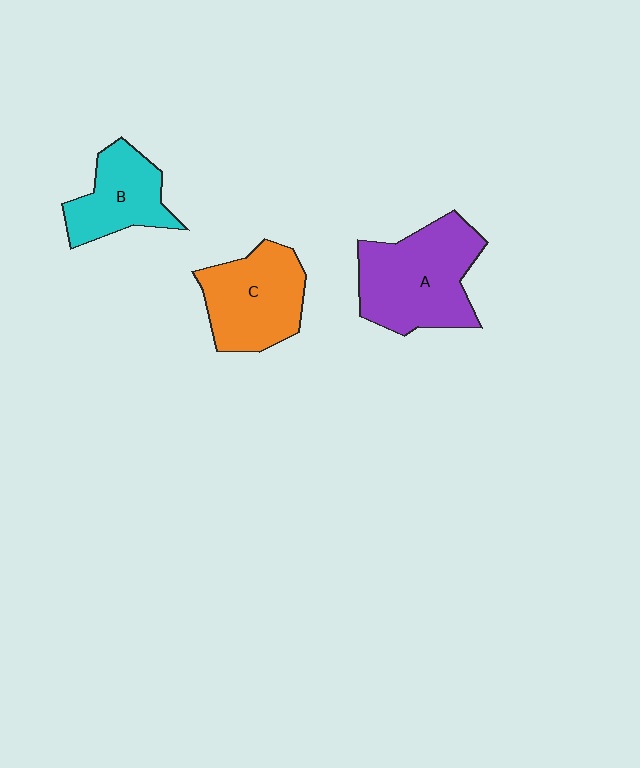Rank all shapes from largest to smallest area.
From largest to smallest: A (purple), C (orange), B (cyan).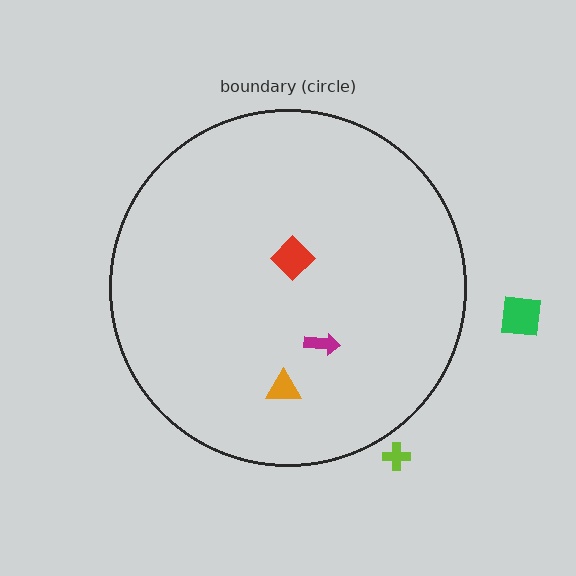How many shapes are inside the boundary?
3 inside, 2 outside.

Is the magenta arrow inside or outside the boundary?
Inside.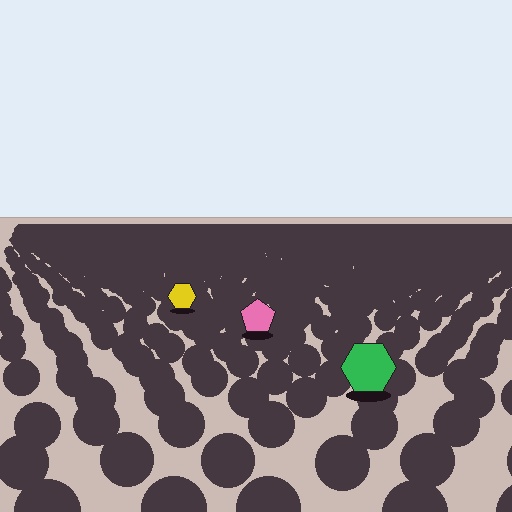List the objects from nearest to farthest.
From nearest to farthest: the green hexagon, the pink pentagon, the yellow hexagon.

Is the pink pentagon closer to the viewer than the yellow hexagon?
Yes. The pink pentagon is closer — you can tell from the texture gradient: the ground texture is coarser near it.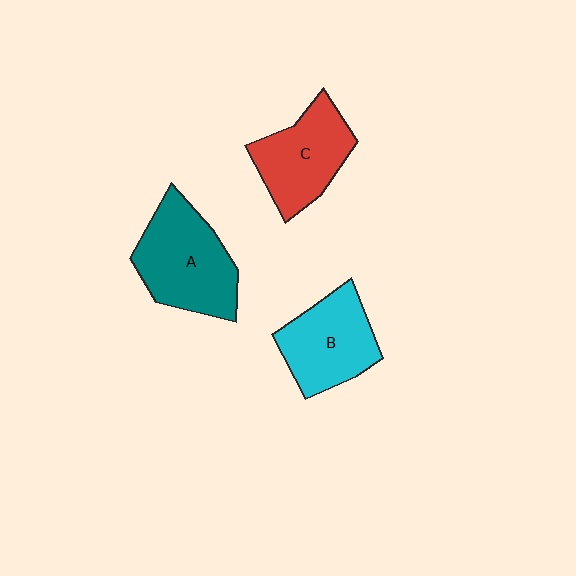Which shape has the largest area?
Shape A (teal).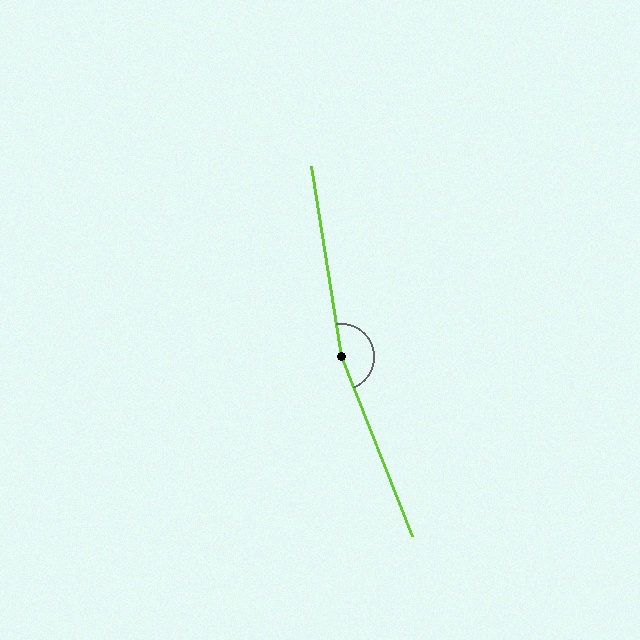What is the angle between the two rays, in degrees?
Approximately 167 degrees.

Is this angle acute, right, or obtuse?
It is obtuse.